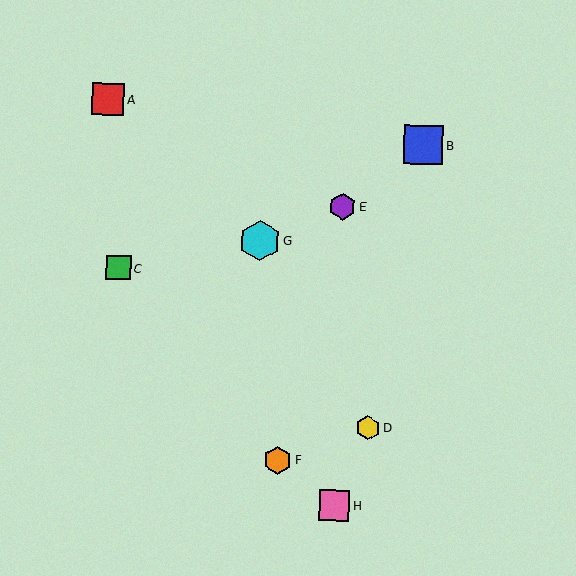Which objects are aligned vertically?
Objects E, H are aligned vertically.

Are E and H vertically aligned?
Yes, both are at x≈343.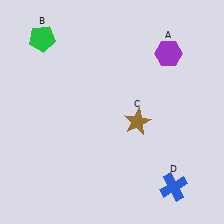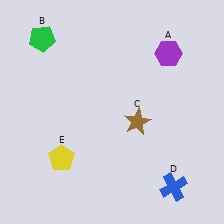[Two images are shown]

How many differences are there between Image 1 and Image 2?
There is 1 difference between the two images.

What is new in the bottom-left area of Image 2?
A yellow pentagon (E) was added in the bottom-left area of Image 2.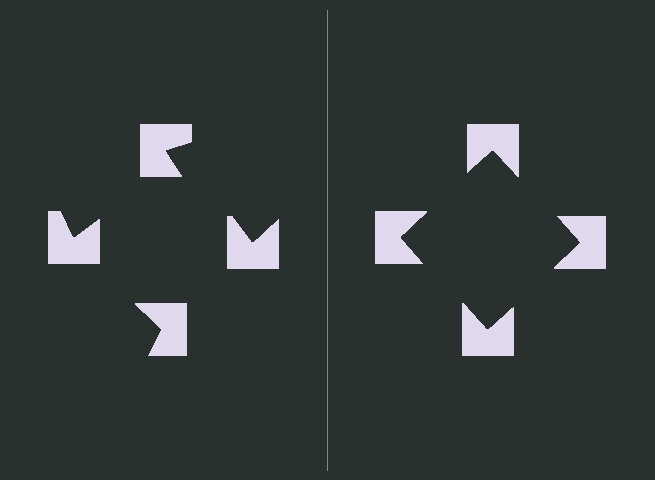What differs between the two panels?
The notched squares are positioned identically on both sides; only the wedge orientations differ. On the right they align to a square; on the left they are misaligned.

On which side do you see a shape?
An illusory square appears on the right side. On the left side the wedge cuts are rotated, so no coherent shape forms.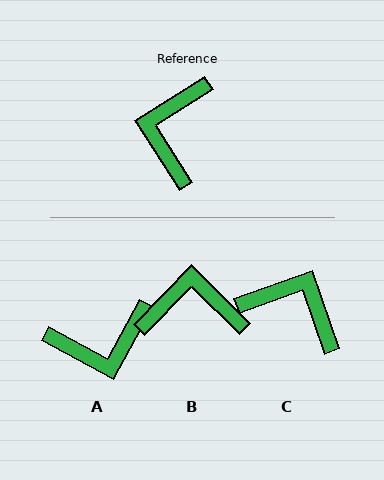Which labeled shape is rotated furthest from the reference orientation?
A, about 119 degrees away.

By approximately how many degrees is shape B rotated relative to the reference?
Approximately 77 degrees clockwise.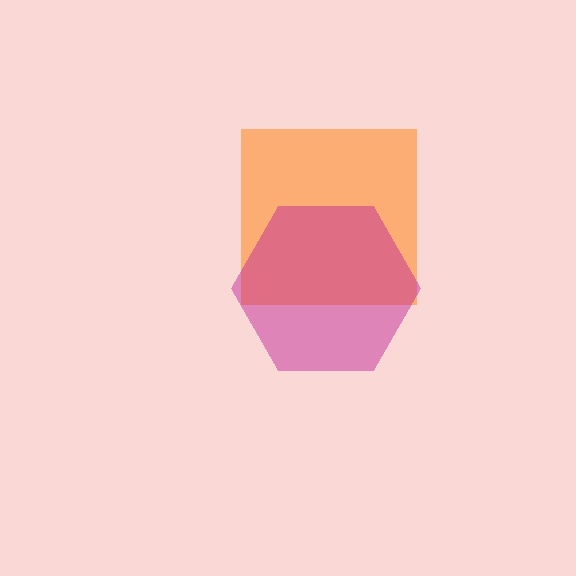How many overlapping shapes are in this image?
There are 2 overlapping shapes in the image.